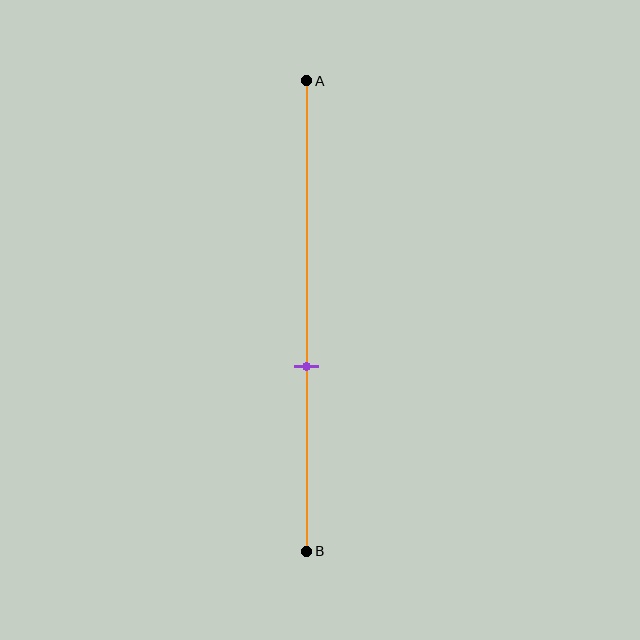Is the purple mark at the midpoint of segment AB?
No, the mark is at about 60% from A, not at the 50% midpoint.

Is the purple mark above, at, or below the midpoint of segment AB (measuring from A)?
The purple mark is below the midpoint of segment AB.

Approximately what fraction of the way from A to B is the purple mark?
The purple mark is approximately 60% of the way from A to B.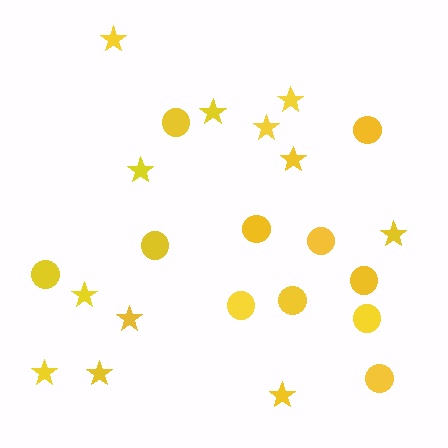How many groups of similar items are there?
There are 2 groups: one group of stars (12) and one group of circles (11).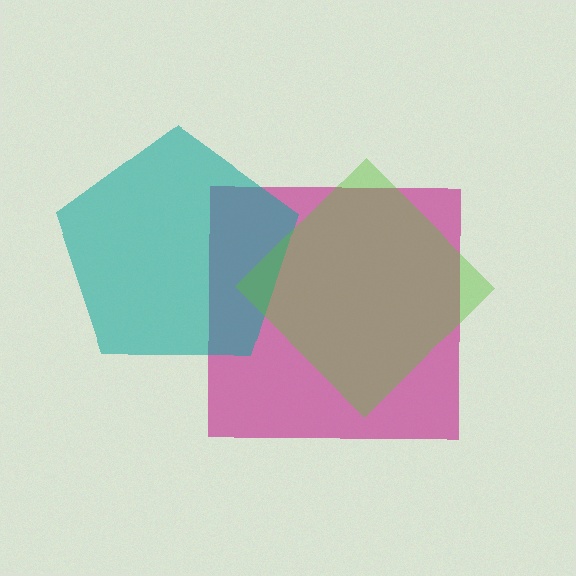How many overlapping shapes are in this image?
There are 3 overlapping shapes in the image.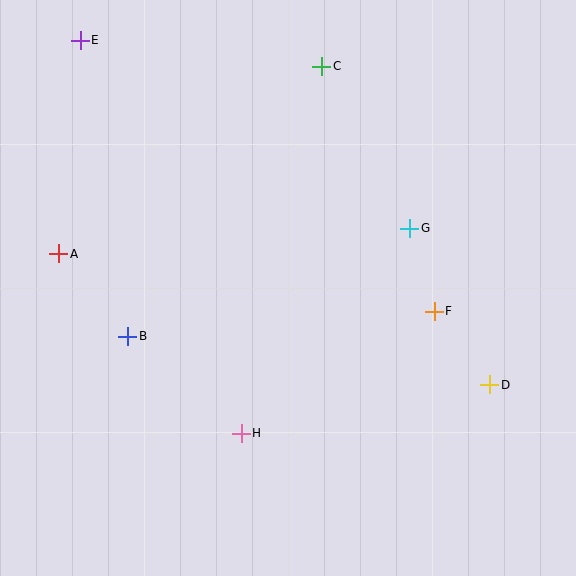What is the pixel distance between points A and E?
The distance between A and E is 215 pixels.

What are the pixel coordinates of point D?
Point D is at (490, 385).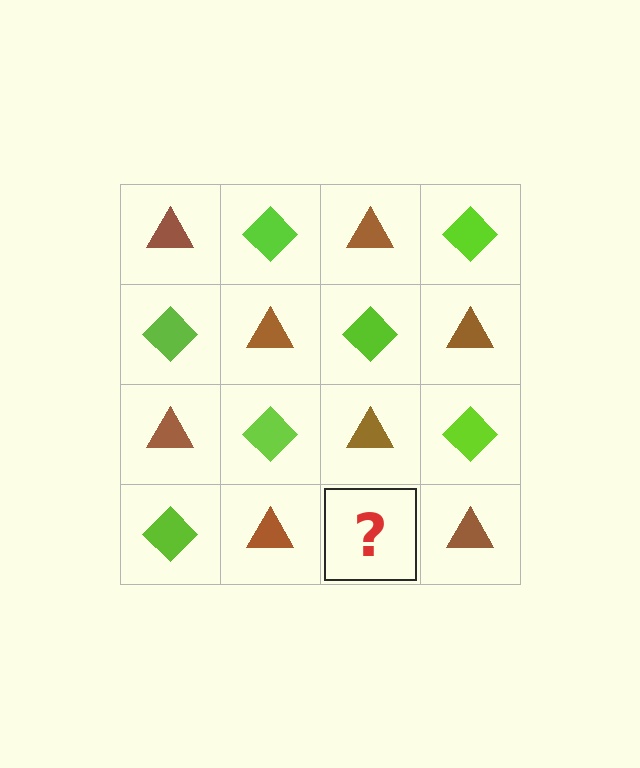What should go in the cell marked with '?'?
The missing cell should contain a lime diamond.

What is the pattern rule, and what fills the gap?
The rule is that it alternates brown triangle and lime diamond in a checkerboard pattern. The gap should be filled with a lime diamond.